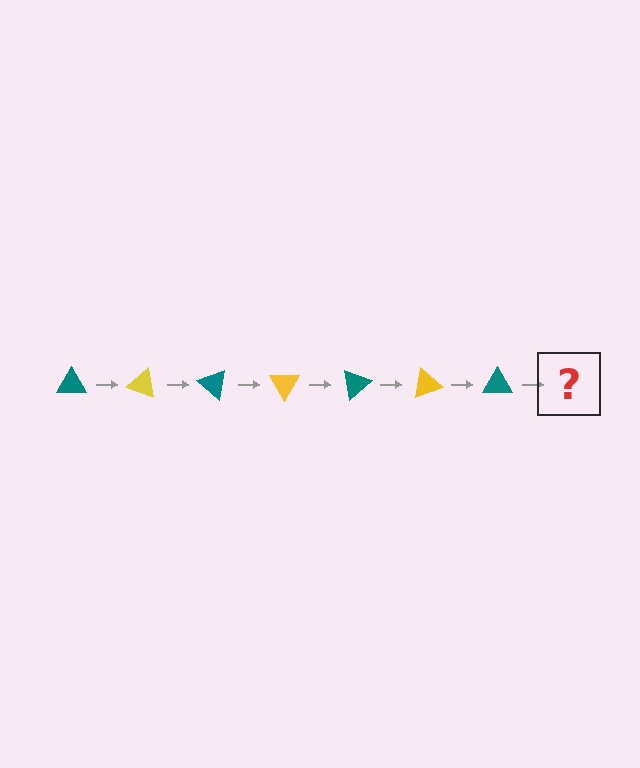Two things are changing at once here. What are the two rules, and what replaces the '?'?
The two rules are that it rotates 20 degrees each step and the color cycles through teal and yellow. The '?' should be a yellow triangle, rotated 140 degrees from the start.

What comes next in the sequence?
The next element should be a yellow triangle, rotated 140 degrees from the start.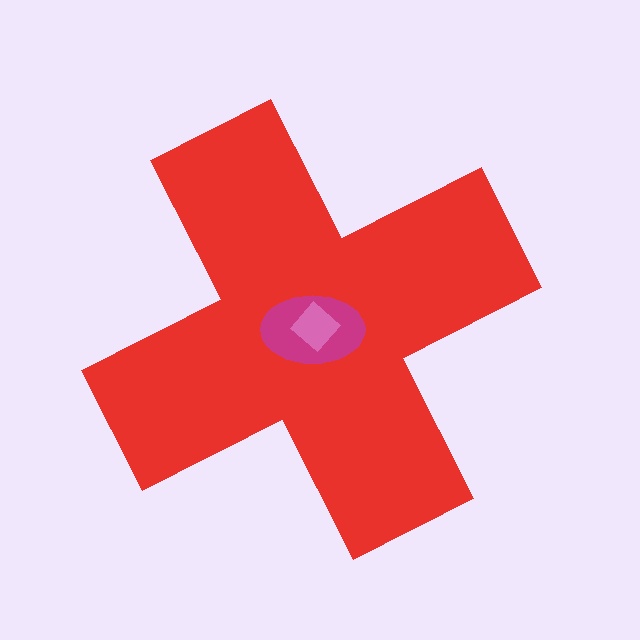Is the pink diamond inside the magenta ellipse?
Yes.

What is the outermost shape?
The red cross.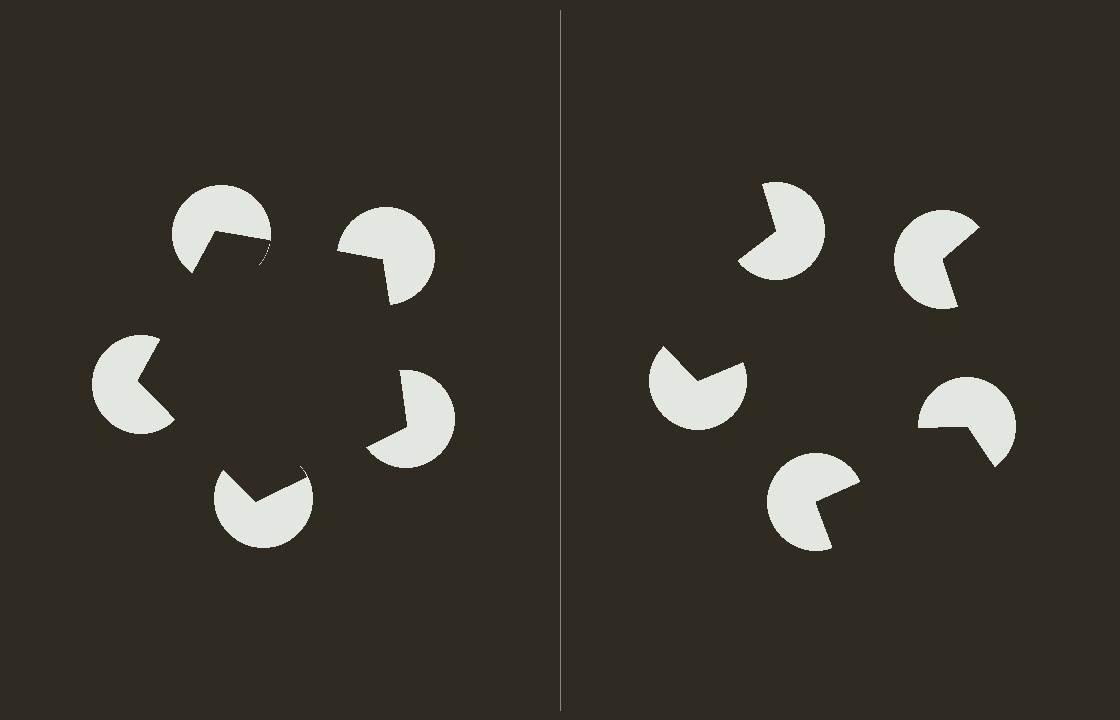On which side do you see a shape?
An illusory pentagon appears on the left side. On the right side the wedge cuts are rotated, so no coherent shape forms.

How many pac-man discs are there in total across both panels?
10 — 5 on each side.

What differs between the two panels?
The pac-man discs are positioned identically on both sides; only the wedge orientations differ. On the left they align to a pentagon; on the right they are misaligned.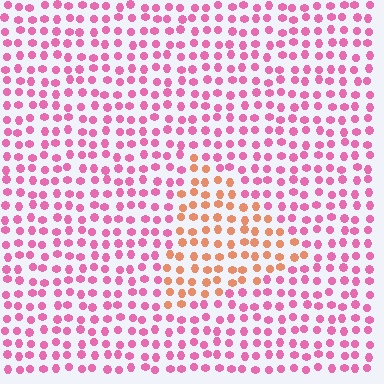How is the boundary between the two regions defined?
The boundary is defined purely by a slight shift in hue (about 50 degrees). Spacing, size, and orientation are identical on both sides.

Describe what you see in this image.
The image is filled with small pink elements in a uniform arrangement. A triangle-shaped region is visible where the elements are tinted to a slightly different hue, forming a subtle color boundary.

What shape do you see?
I see a triangle.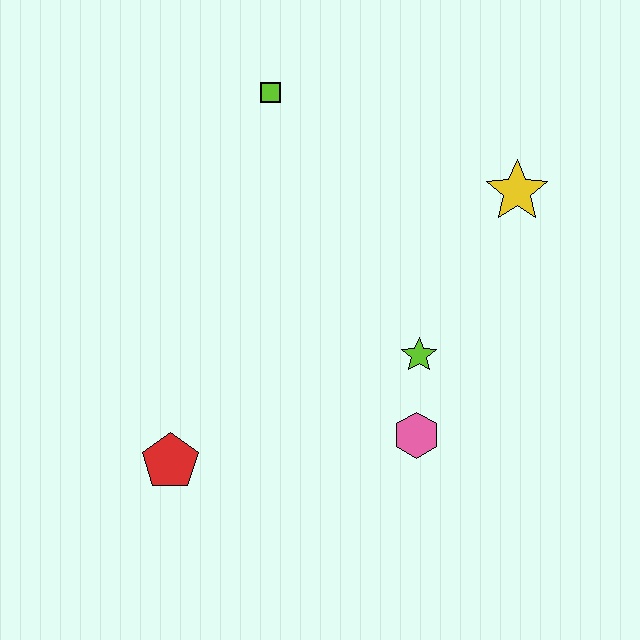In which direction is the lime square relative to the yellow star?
The lime square is to the left of the yellow star.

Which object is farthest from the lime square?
The red pentagon is farthest from the lime square.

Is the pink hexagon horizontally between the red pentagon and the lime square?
No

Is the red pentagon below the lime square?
Yes